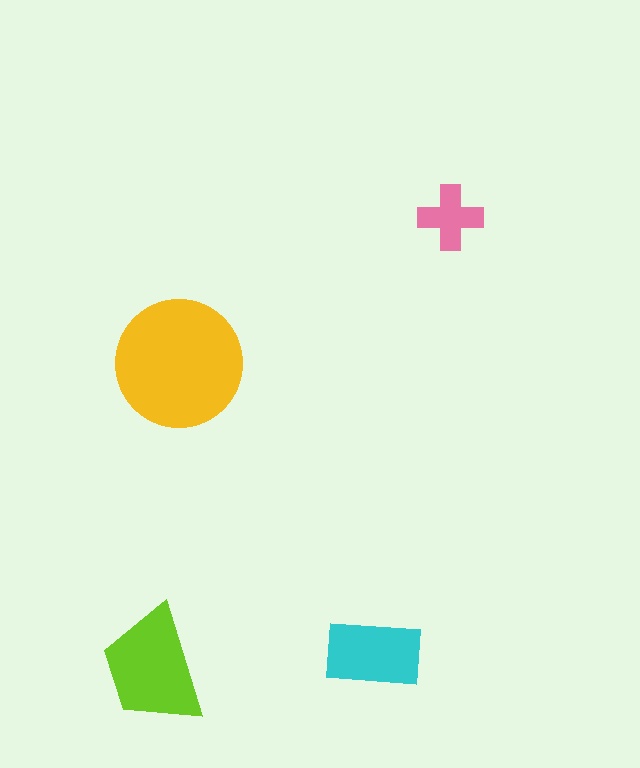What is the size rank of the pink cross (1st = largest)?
4th.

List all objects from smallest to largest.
The pink cross, the cyan rectangle, the lime trapezoid, the yellow circle.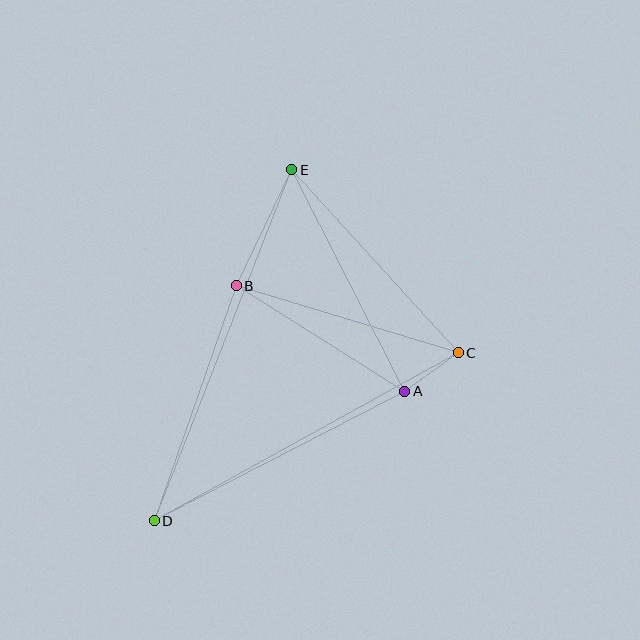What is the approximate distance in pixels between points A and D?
The distance between A and D is approximately 282 pixels.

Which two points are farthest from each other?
Points D and E are farthest from each other.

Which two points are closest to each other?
Points A and C are closest to each other.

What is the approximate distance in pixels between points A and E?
The distance between A and E is approximately 249 pixels.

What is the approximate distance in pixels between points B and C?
The distance between B and C is approximately 232 pixels.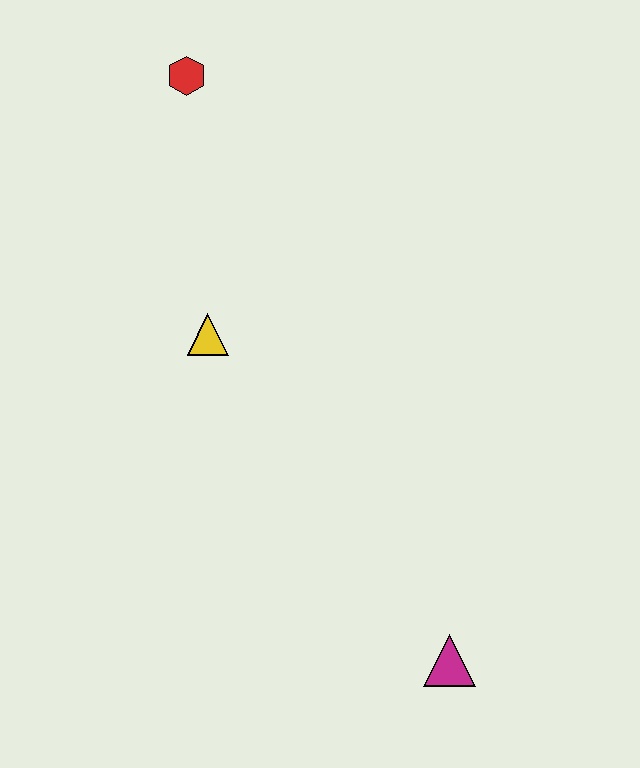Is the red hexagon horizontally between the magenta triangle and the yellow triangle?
No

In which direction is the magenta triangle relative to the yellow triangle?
The magenta triangle is below the yellow triangle.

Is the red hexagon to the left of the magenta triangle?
Yes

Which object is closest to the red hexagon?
The yellow triangle is closest to the red hexagon.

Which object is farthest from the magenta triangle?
The red hexagon is farthest from the magenta triangle.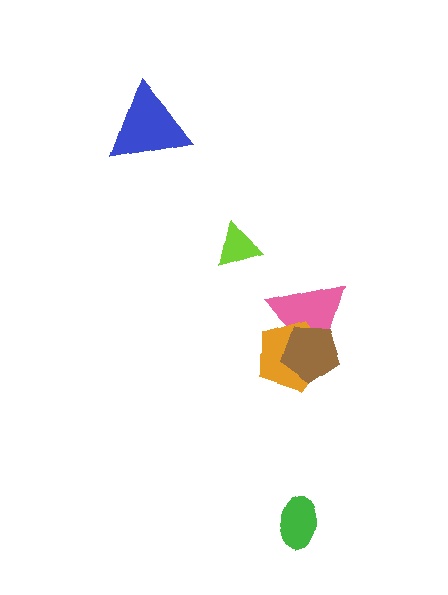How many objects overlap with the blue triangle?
0 objects overlap with the blue triangle.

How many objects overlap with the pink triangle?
2 objects overlap with the pink triangle.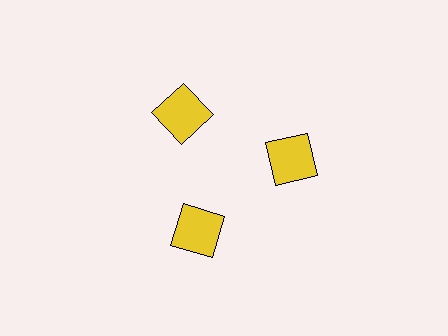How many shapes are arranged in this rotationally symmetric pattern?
There are 3 shapes, arranged in 3 groups of 1.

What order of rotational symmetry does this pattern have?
This pattern has 3-fold rotational symmetry.